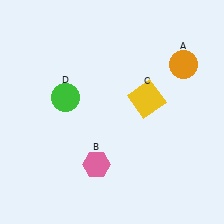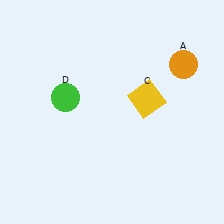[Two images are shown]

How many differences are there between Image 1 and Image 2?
There is 1 difference between the two images.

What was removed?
The pink hexagon (B) was removed in Image 2.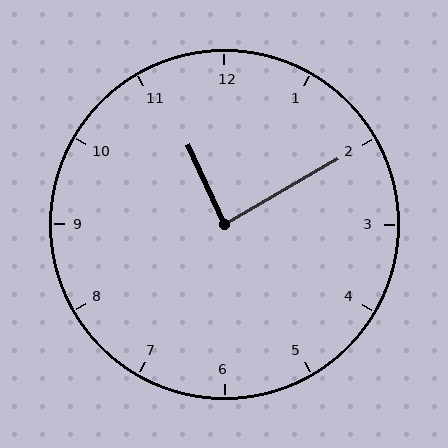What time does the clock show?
11:10.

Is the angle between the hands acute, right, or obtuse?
It is right.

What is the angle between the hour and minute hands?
Approximately 85 degrees.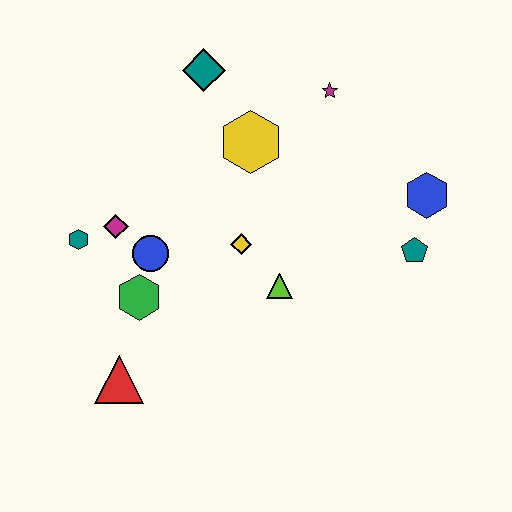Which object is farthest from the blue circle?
The blue hexagon is farthest from the blue circle.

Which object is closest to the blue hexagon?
The teal pentagon is closest to the blue hexagon.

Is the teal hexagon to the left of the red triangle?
Yes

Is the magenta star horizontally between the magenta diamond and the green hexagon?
No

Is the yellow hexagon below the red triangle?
No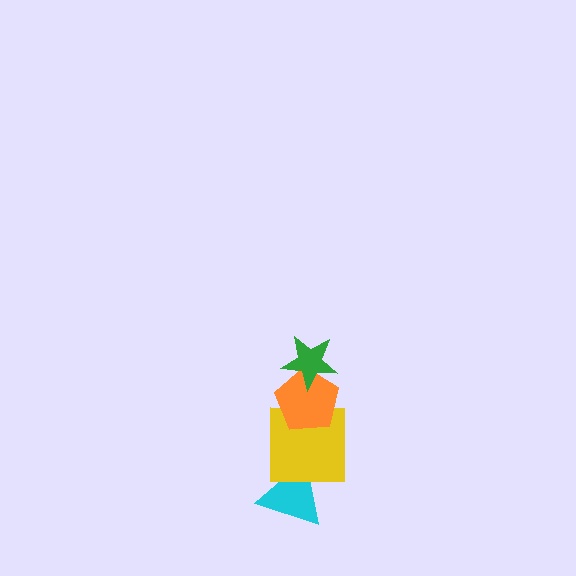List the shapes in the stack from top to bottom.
From top to bottom: the green star, the orange pentagon, the yellow square, the cyan triangle.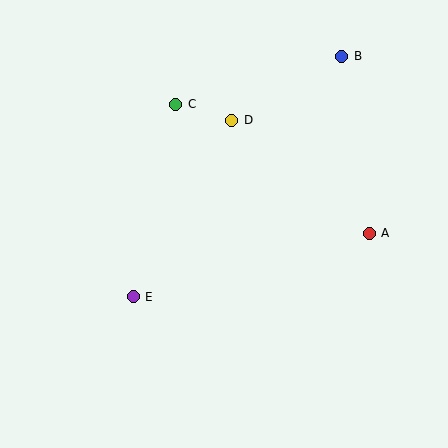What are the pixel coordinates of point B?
Point B is at (342, 56).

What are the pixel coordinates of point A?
Point A is at (369, 233).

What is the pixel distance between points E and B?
The distance between E and B is 319 pixels.